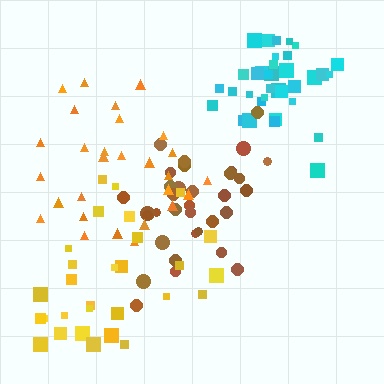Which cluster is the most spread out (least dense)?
Yellow.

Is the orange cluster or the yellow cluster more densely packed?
Orange.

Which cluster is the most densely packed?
Cyan.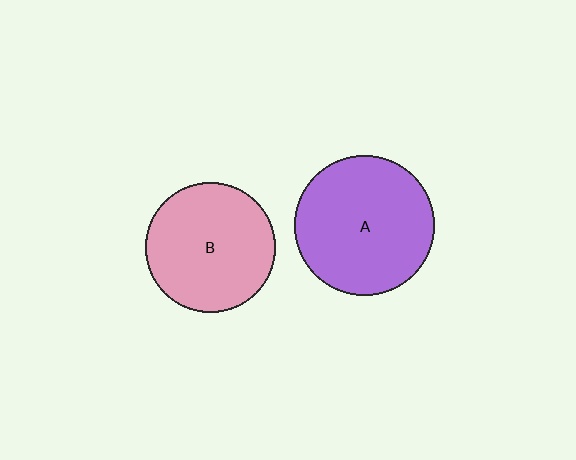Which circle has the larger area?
Circle A (purple).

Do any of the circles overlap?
No, none of the circles overlap.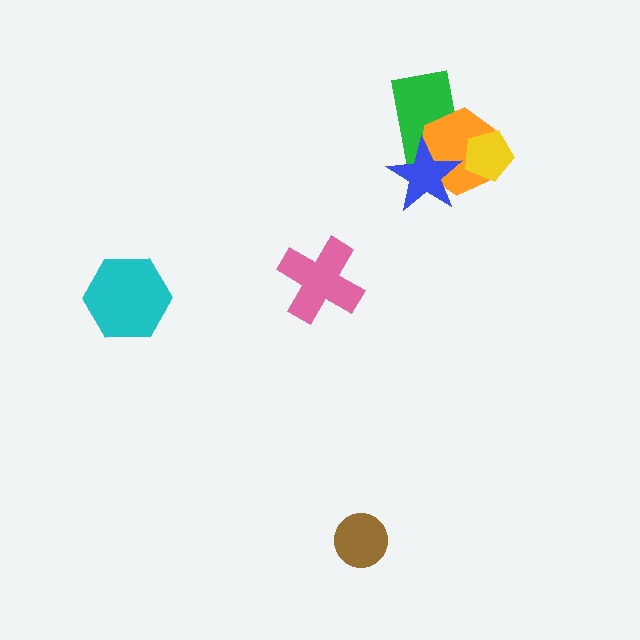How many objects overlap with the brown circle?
0 objects overlap with the brown circle.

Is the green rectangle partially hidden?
Yes, it is partially covered by another shape.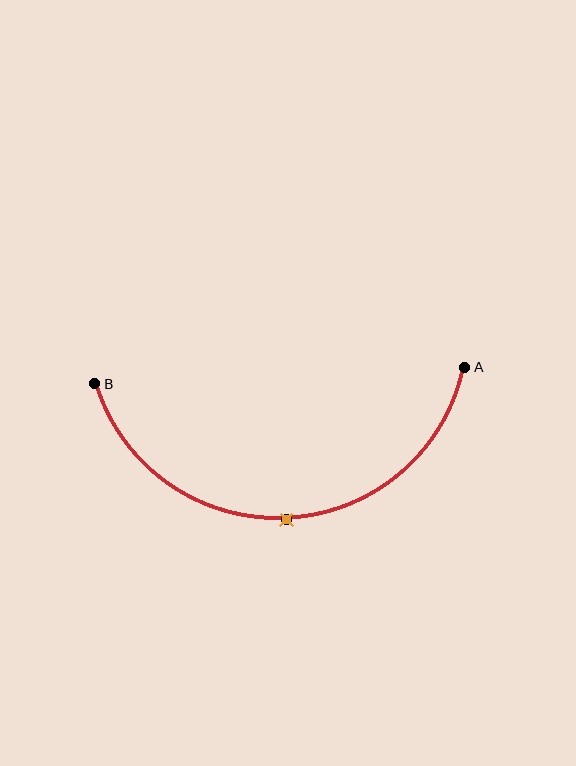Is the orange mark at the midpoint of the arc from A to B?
Yes. The orange mark lies on the arc at equal arc-length from both A and B — it is the arc midpoint.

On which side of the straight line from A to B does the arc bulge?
The arc bulges below the straight line connecting A and B.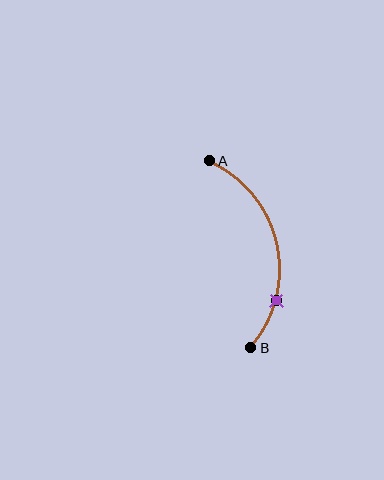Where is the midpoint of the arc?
The arc midpoint is the point on the curve farthest from the straight line joining A and B. It sits to the right of that line.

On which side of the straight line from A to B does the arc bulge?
The arc bulges to the right of the straight line connecting A and B.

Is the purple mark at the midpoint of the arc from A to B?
No. The purple mark lies on the arc but is closer to endpoint B. The arc midpoint would be at the point on the curve equidistant along the arc from both A and B.